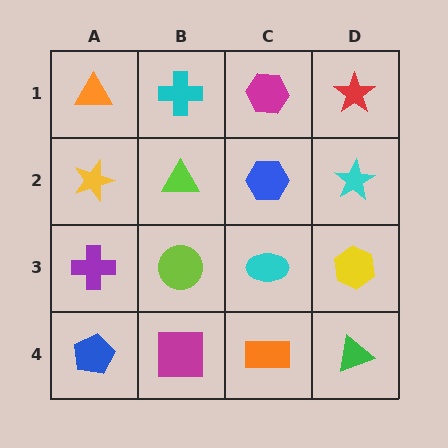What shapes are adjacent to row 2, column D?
A red star (row 1, column D), a yellow hexagon (row 3, column D), a blue hexagon (row 2, column C).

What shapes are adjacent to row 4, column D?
A yellow hexagon (row 3, column D), an orange rectangle (row 4, column C).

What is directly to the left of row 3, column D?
A cyan ellipse.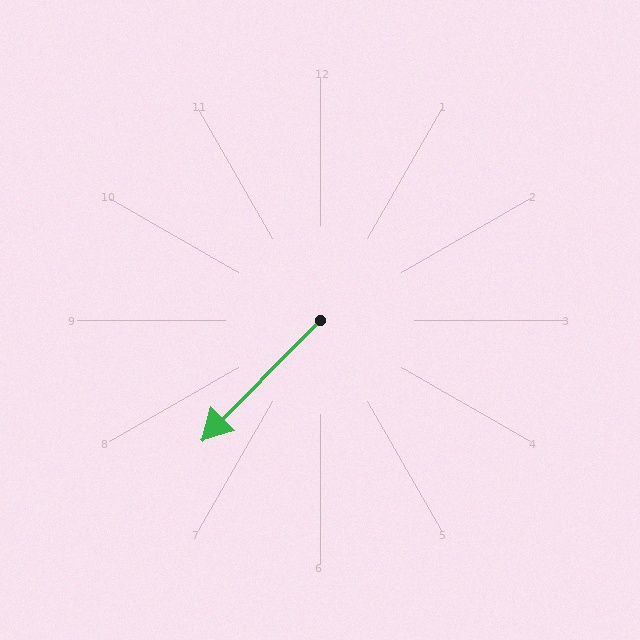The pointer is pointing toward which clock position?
Roughly 7 o'clock.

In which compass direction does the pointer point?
Southwest.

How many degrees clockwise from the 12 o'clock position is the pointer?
Approximately 225 degrees.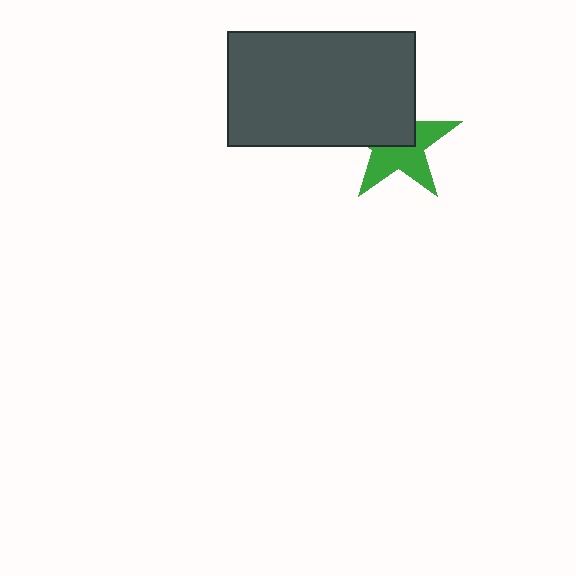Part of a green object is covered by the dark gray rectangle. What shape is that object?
It is a star.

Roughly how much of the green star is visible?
About half of it is visible (roughly 54%).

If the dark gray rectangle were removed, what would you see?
You would see the complete green star.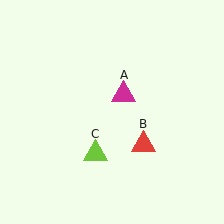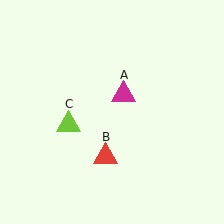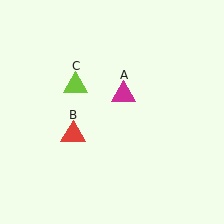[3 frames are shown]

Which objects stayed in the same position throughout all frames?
Magenta triangle (object A) remained stationary.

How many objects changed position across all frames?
2 objects changed position: red triangle (object B), lime triangle (object C).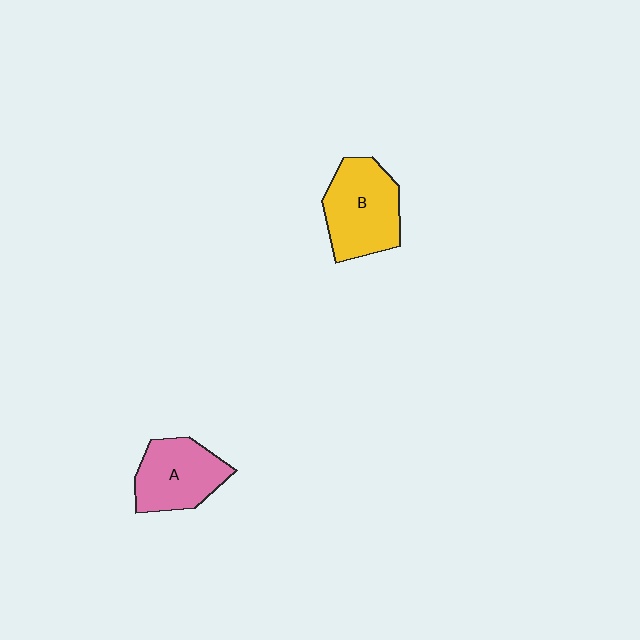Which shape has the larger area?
Shape B (yellow).